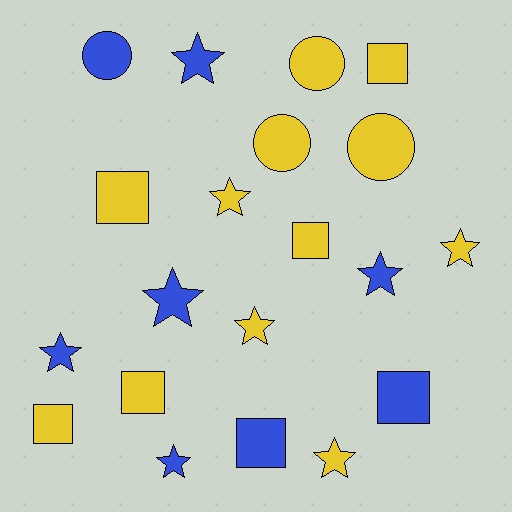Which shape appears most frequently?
Star, with 9 objects.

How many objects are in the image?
There are 20 objects.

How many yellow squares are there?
There are 5 yellow squares.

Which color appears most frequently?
Yellow, with 12 objects.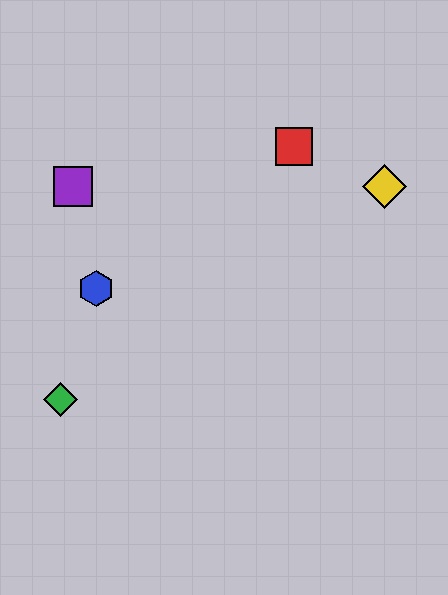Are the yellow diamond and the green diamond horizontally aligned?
No, the yellow diamond is at y≈187 and the green diamond is at y≈399.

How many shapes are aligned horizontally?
2 shapes (the yellow diamond, the purple square) are aligned horizontally.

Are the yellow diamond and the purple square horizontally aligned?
Yes, both are at y≈187.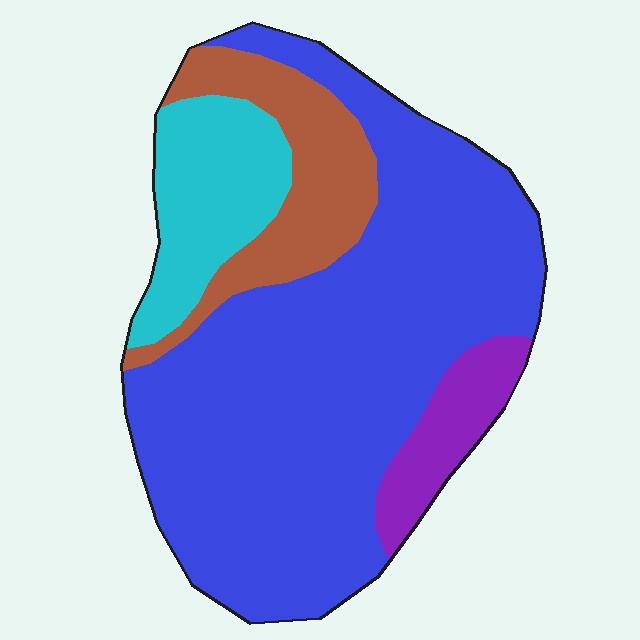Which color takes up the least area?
Purple, at roughly 10%.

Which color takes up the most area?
Blue, at roughly 65%.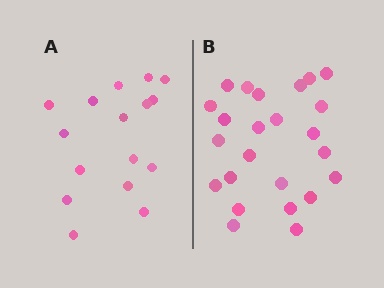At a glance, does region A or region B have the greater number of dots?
Region B (the right region) has more dots.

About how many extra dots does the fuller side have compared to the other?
Region B has roughly 8 or so more dots than region A.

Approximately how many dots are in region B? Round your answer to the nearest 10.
About 20 dots. (The exact count is 24, which rounds to 20.)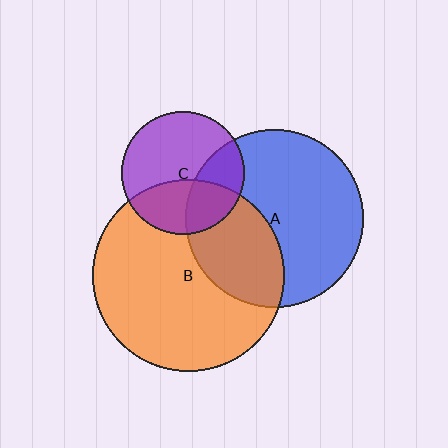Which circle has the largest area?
Circle B (orange).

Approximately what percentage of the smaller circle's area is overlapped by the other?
Approximately 35%.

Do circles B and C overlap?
Yes.